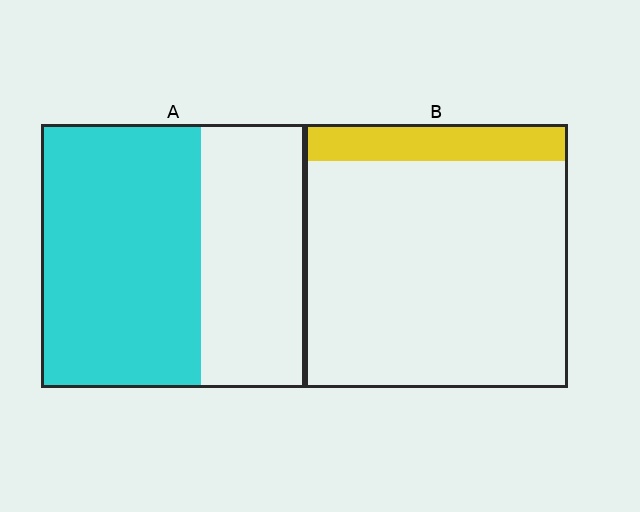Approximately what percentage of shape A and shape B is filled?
A is approximately 60% and B is approximately 15%.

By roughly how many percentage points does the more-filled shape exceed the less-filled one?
By roughly 45 percentage points (A over B).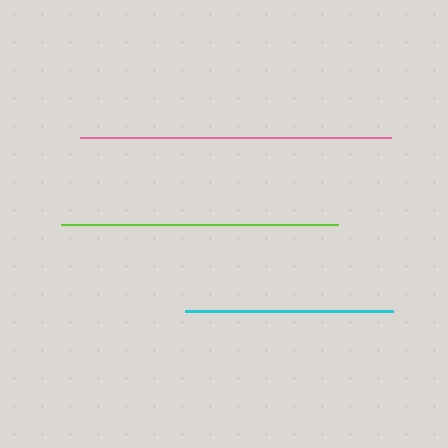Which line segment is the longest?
The pink line is the longest at approximately 312 pixels.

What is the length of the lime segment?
The lime segment is approximately 277 pixels long.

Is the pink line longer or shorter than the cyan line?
The pink line is longer than the cyan line.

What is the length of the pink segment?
The pink segment is approximately 312 pixels long.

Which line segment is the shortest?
The cyan line is the shortest at approximately 209 pixels.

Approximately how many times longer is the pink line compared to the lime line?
The pink line is approximately 1.1 times the length of the lime line.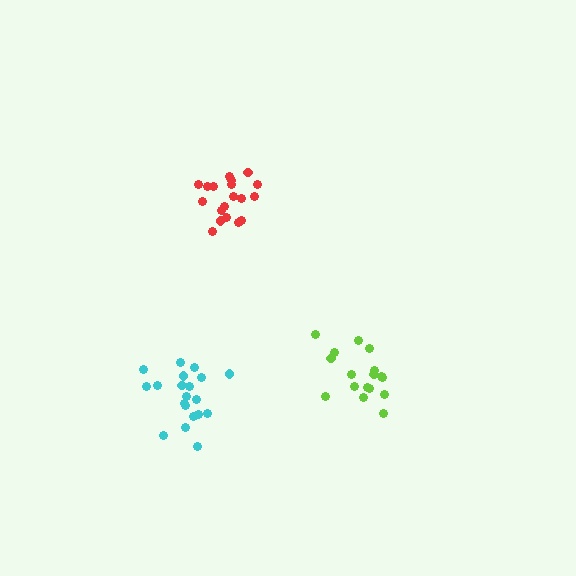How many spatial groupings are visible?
There are 3 spatial groupings.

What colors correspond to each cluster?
The clusters are colored: red, lime, cyan.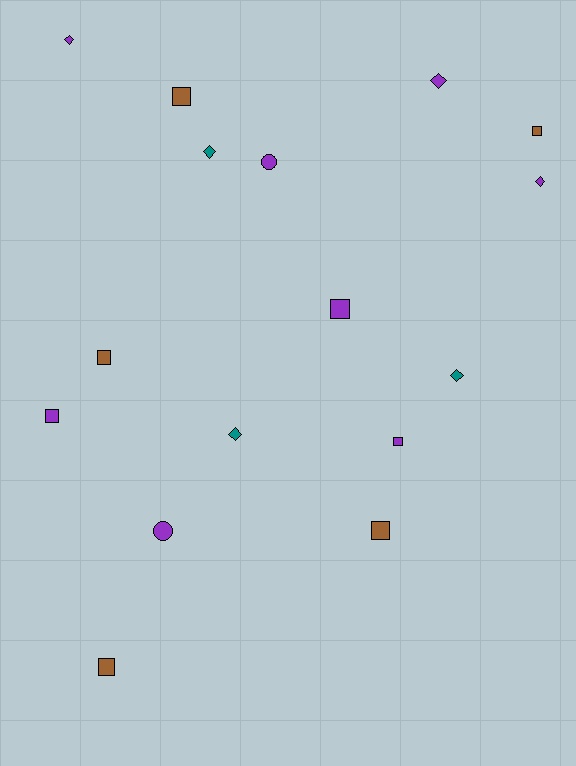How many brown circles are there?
There are no brown circles.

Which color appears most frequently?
Purple, with 8 objects.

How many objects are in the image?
There are 16 objects.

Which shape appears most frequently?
Square, with 8 objects.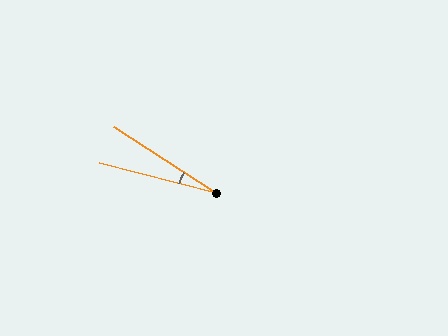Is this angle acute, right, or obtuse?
It is acute.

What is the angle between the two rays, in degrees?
Approximately 19 degrees.